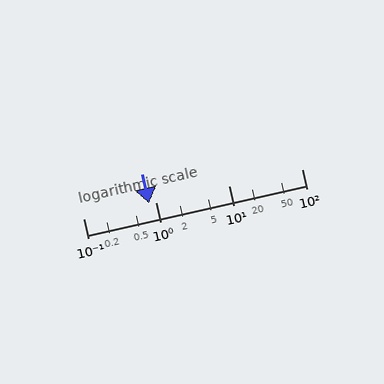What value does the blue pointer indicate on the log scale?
The pointer indicates approximately 0.81.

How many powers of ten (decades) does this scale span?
The scale spans 3 decades, from 0.1 to 100.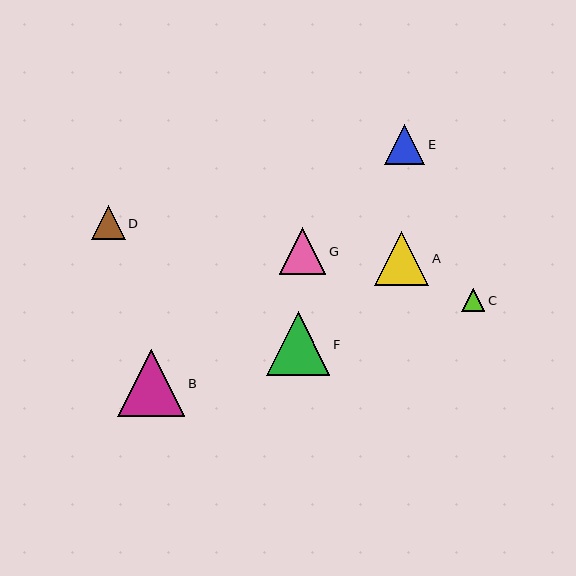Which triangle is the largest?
Triangle B is the largest with a size of approximately 67 pixels.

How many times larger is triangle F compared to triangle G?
Triangle F is approximately 1.4 times the size of triangle G.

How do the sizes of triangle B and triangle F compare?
Triangle B and triangle F are approximately the same size.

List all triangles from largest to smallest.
From largest to smallest: B, F, A, G, E, D, C.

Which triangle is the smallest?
Triangle C is the smallest with a size of approximately 23 pixels.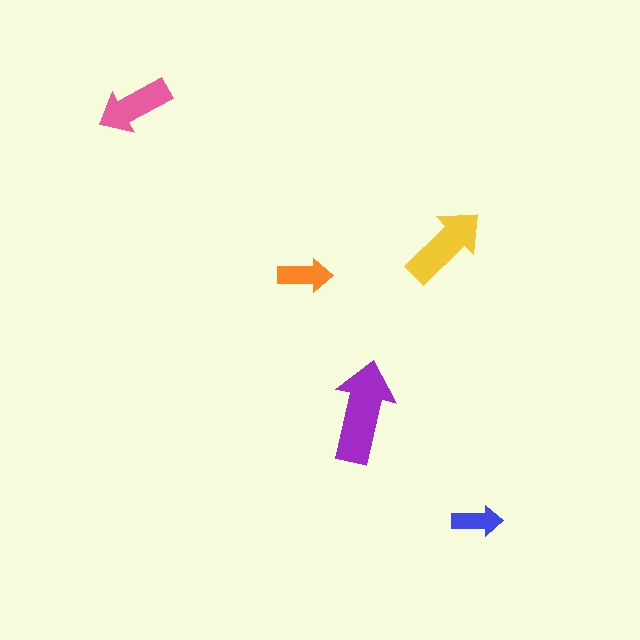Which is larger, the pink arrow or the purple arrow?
The purple one.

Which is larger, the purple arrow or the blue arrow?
The purple one.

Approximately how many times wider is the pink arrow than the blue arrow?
About 1.5 times wider.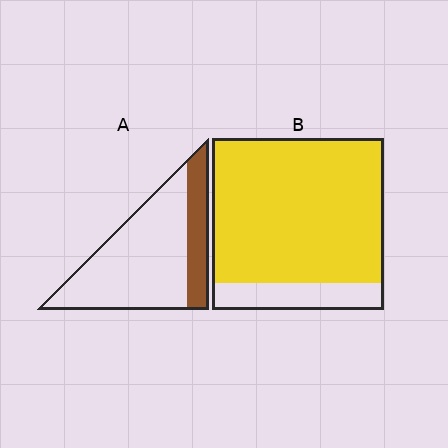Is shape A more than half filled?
No.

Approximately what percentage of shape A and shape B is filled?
A is approximately 25% and B is approximately 85%.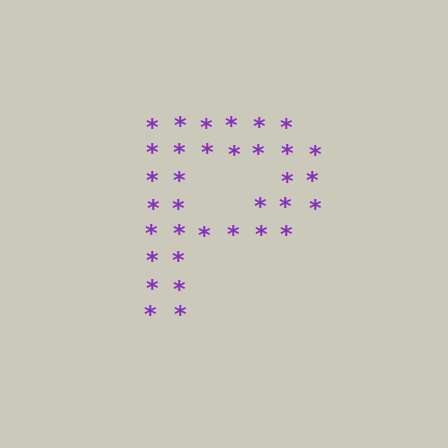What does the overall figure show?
The overall figure shows the letter P.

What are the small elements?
The small elements are asterisks.